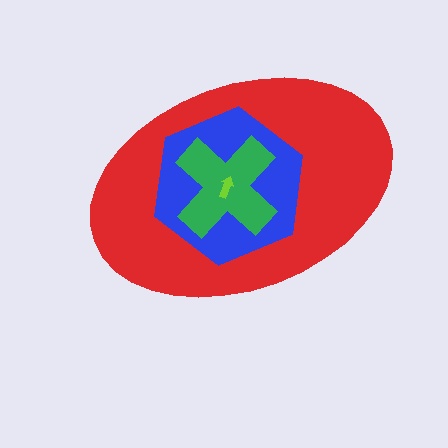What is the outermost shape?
The red ellipse.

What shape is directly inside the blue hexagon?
The green cross.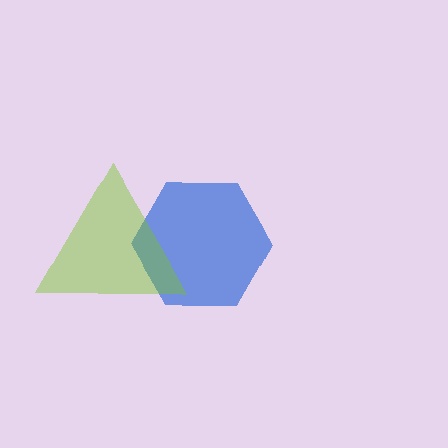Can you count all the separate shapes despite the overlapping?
Yes, there are 2 separate shapes.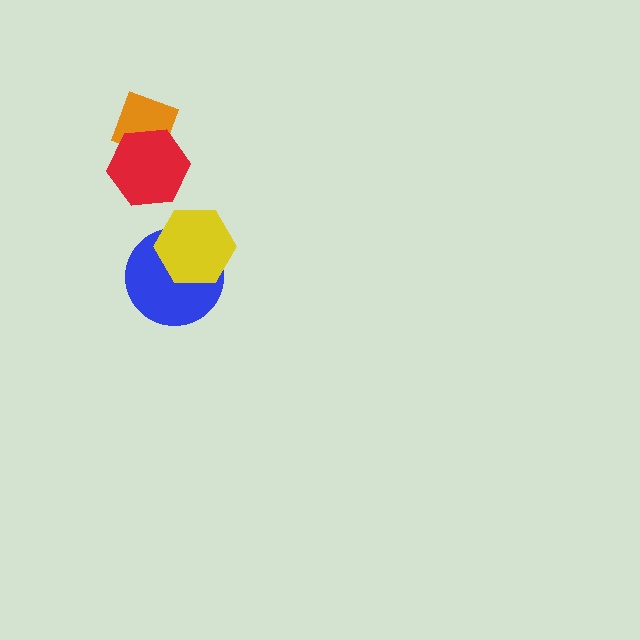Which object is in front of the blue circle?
The yellow hexagon is in front of the blue circle.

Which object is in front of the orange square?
The red hexagon is in front of the orange square.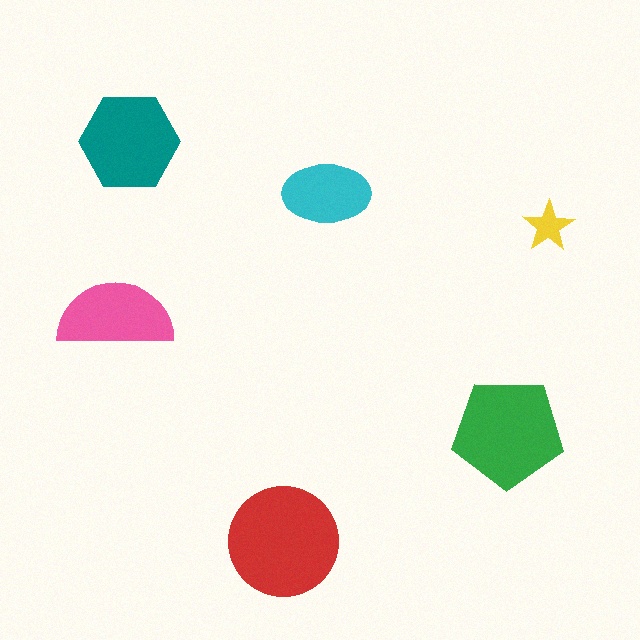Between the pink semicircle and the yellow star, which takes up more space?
The pink semicircle.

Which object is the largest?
The red circle.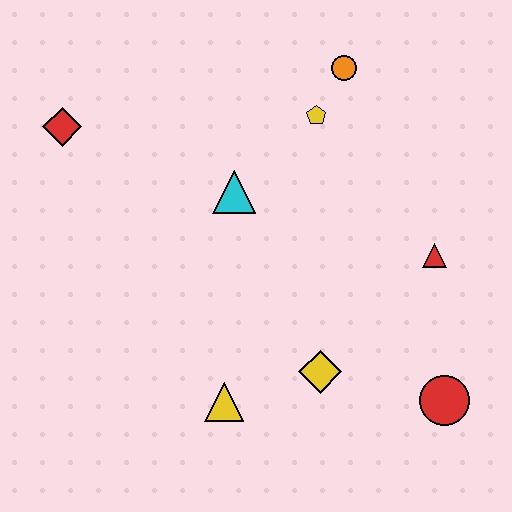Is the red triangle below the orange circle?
Yes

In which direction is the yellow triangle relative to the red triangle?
The yellow triangle is to the left of the red triangle.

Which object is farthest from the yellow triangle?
The orange circle is farthest from the yellow triangle.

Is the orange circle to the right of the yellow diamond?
Yes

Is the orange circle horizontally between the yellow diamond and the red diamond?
No